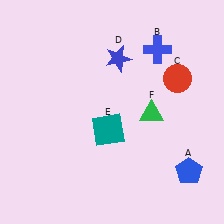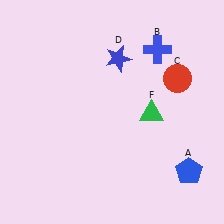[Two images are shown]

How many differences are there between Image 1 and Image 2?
There is 1 difference between the two images.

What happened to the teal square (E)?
The teal square (E) was removed in Image 2. It was in the bottom-left area of Image 1.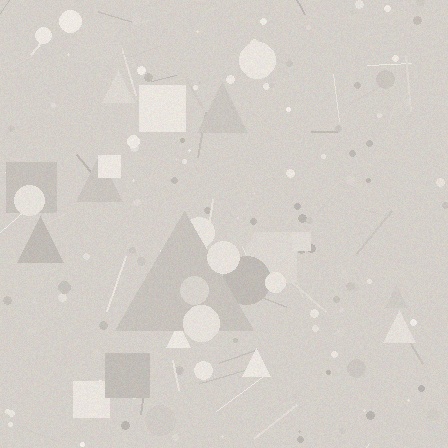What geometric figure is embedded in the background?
A triangle is embedded in the background.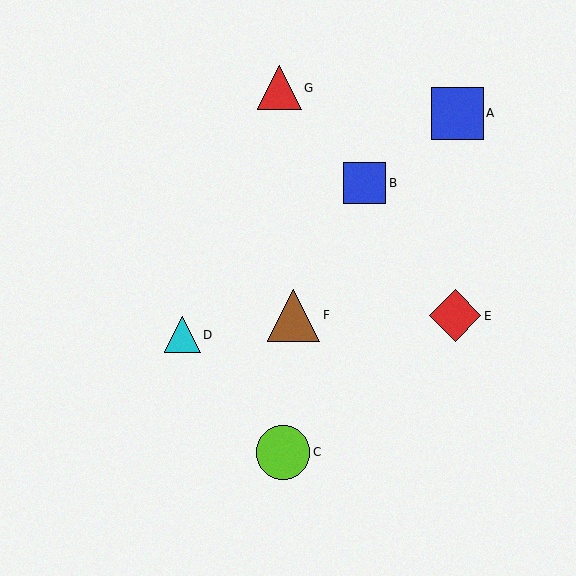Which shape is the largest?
The lime circle (labeled C) is the largest.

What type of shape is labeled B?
Shape B is a blue square.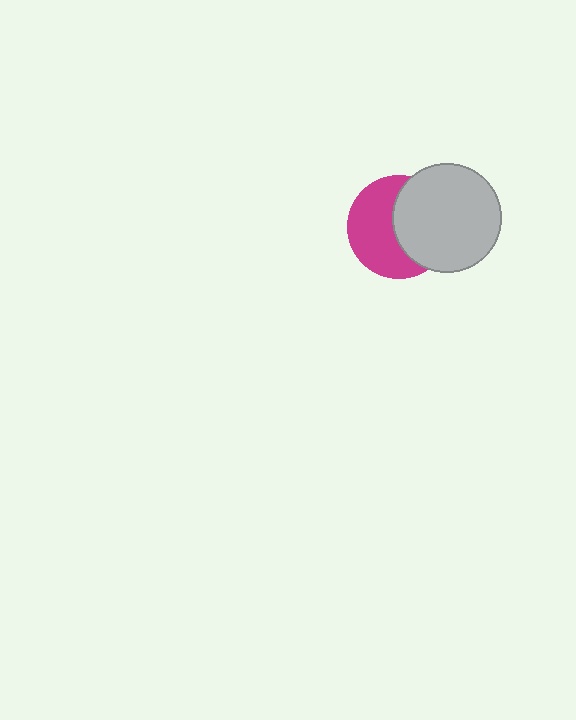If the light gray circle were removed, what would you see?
You would see the complete magenta circle.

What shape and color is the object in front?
The object in front is a light gray circle.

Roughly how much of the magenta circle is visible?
About half of it is visible (roughly 54%).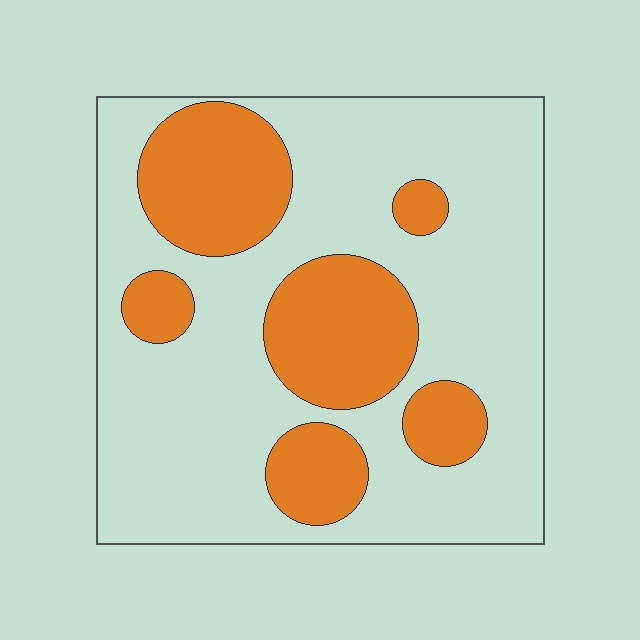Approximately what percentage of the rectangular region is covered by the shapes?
Approximately 30%.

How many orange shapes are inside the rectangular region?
6.